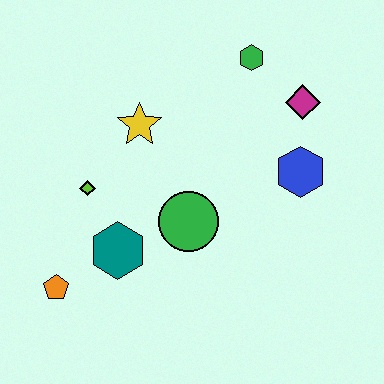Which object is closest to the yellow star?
The lime diamond is closest to the yellow star.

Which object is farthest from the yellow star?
The orange pentagon is farthest from the yellow star.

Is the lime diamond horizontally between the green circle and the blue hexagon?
No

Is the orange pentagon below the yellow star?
Yes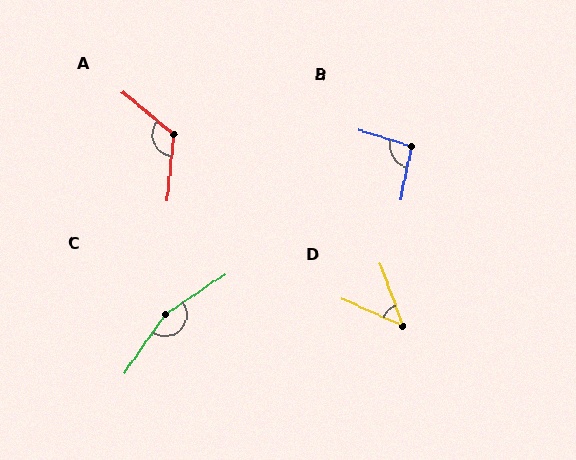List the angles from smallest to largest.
D (46°), B (95°), A (123°), C (159°).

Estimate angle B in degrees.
Approximately 95 degrees.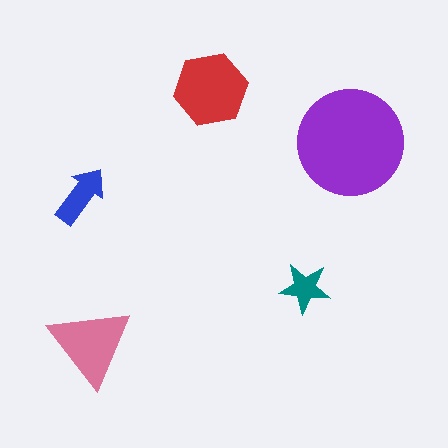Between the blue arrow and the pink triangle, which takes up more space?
The pink triangle.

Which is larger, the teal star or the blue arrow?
The blue arrow.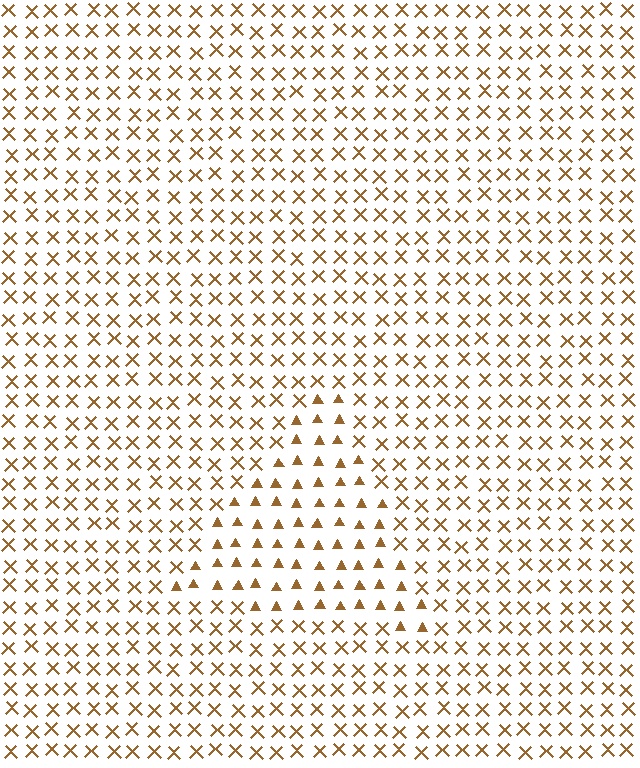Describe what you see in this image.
The image is filled with small brown elements arranged in a uniform grid. A triangle-shaped region contains triangles, while the surrounding area contains X marks. The boundary is defined purely by the change in element shape.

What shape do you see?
I see a triangle.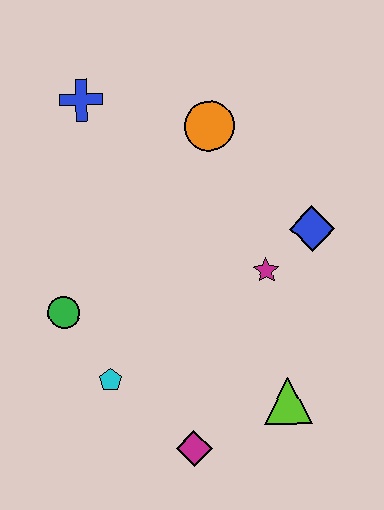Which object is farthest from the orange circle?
The magenta diamond is farthest from the orange circle.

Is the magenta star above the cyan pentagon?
Yes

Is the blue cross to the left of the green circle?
No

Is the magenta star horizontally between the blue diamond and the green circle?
Yes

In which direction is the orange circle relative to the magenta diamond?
The orange circle is above the magenta diamond.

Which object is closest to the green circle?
The cyan pentagon is closest to the green circle.